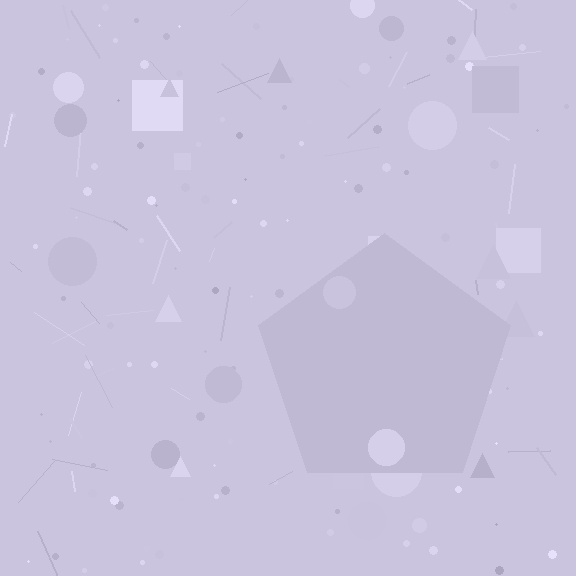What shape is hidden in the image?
A pentagon is hidden in the image.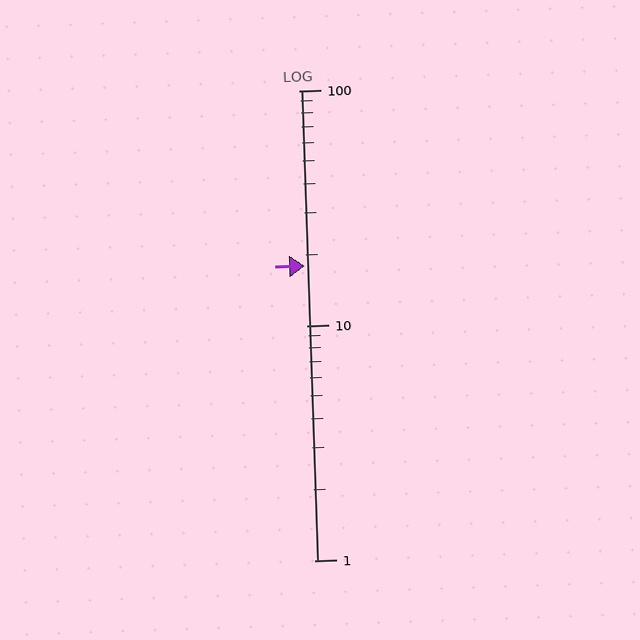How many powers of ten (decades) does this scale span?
The scale spans 2 decades, from 1 to 100.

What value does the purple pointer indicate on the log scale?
The pointer indicates approximately 18.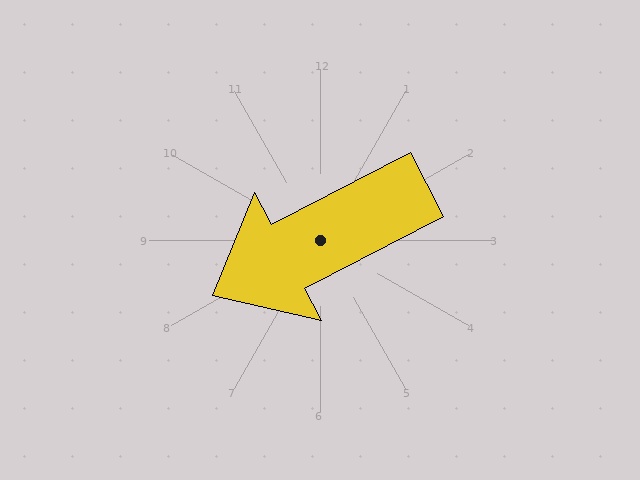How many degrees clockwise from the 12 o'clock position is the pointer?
Approximately 243 degrees.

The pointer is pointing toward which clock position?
Roughly 8 o'clock.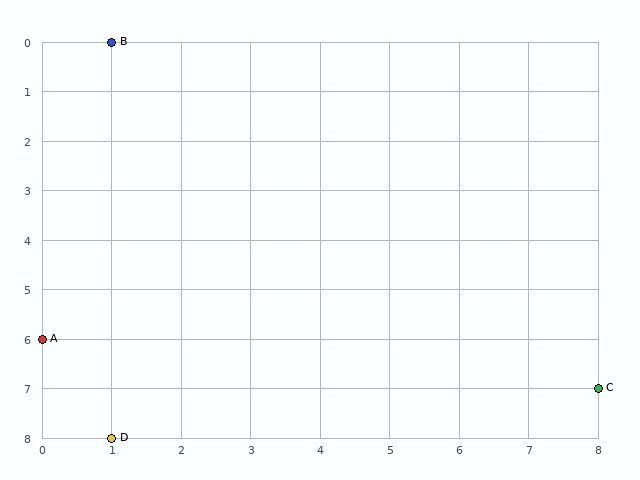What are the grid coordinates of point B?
Point B is at grid coordinates (1, 0).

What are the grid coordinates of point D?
Point D is at grid coordinates (1, 8).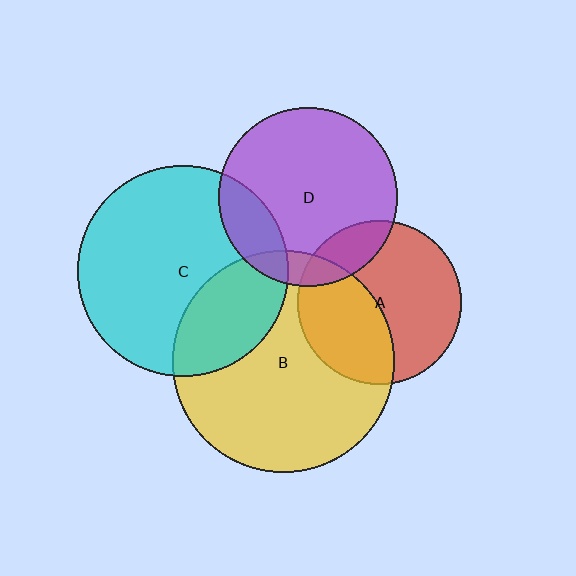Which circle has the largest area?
Circle B (yellow).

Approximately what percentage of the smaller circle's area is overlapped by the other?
Approximately 15%.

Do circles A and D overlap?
Yes.